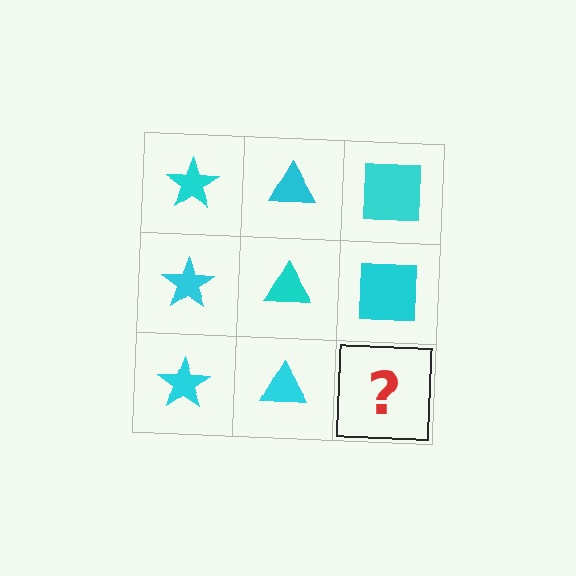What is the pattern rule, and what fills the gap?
The rule is that each column has a consistent shape. The gap should be filled with a cyan square.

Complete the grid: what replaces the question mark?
The question mark should be replaced with a cyan square.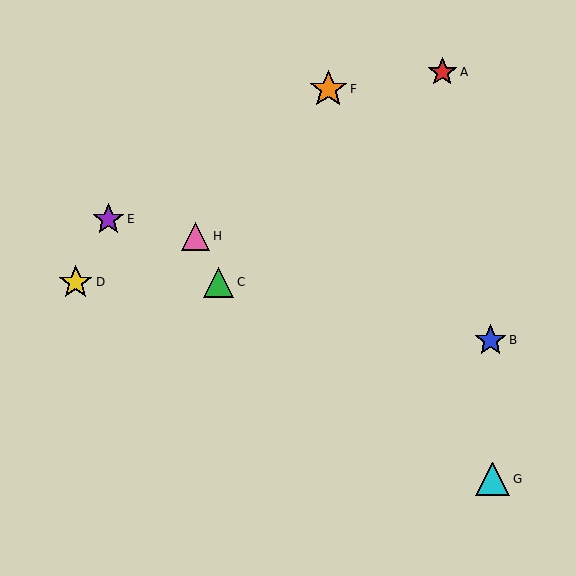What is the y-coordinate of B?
Object B is at y≈340.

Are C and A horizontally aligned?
No, C is at y≈282 and A is at y≈72.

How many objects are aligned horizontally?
2 objects (C, D) are aligned horizontally.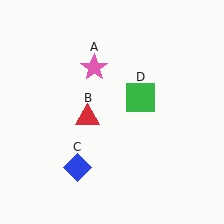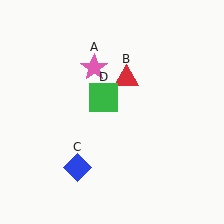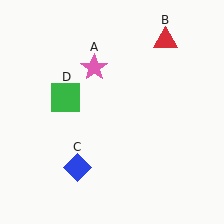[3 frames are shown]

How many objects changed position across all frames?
2 objects changed position: red triangle (object B), green square (object D).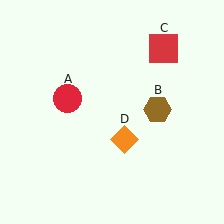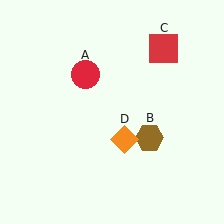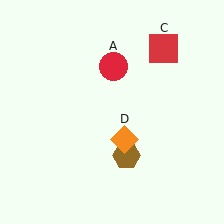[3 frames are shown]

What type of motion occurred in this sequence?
The red circle (object A), brown hexagon (object B) rotated clockwise around the center of the scene.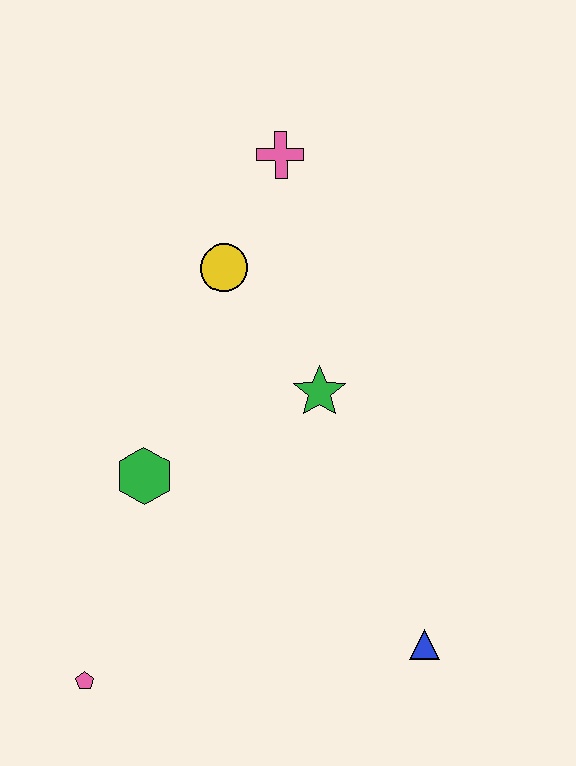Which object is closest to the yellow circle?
The pink cross is closest to the yellow circle.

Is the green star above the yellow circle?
No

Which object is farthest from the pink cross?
The pink pentagon is farthest from the pink cross.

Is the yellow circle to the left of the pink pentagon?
No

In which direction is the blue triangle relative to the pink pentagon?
The blue triangle is to the right of the pink pentagon.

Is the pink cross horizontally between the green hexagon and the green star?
Yes